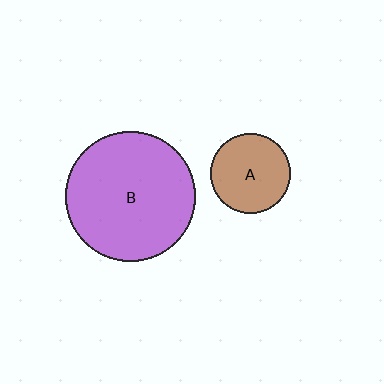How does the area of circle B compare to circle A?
Approximately 2.6 times.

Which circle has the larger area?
Circle B (purple).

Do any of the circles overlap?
No, none of the circles overlap.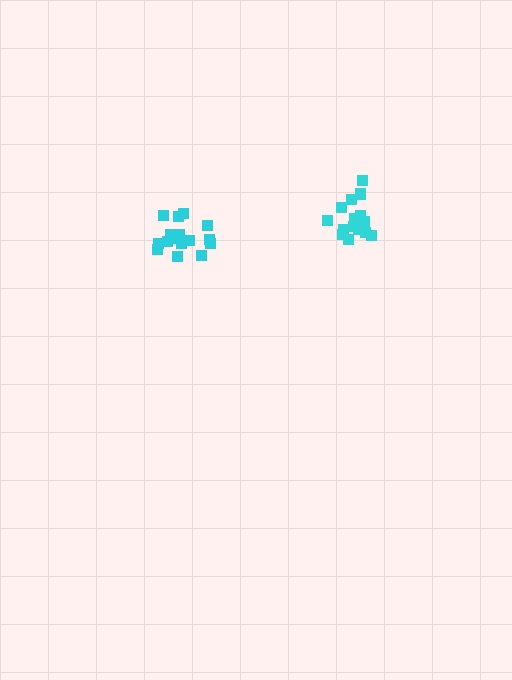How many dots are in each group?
Group 1: 16 dots, Group 2: 17 dots (33 total).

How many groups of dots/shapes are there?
There are 2 groups.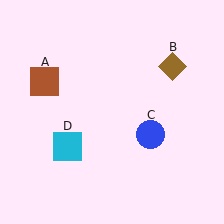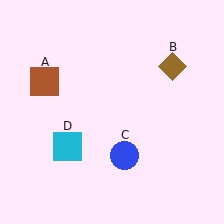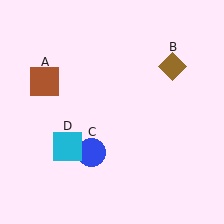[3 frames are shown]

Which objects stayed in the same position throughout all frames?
Brown square (object A) and brown diamond (object B) and cyan square (object D) remained stationary.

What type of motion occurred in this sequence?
The blue circle (object C) rotated clockwise around the center of the scene.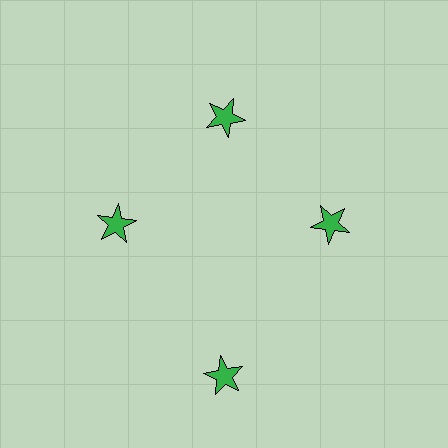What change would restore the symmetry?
The symmetry would be restored by moving it inward, back onto the ring so that all 4 stars sit at equal angles and equal distance from the center.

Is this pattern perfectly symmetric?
No. The 4 green stars are arranged in a ring, but one element near the 6 o'clock position is pushed outward from the center, breaking the 4-fold rotational symmetry.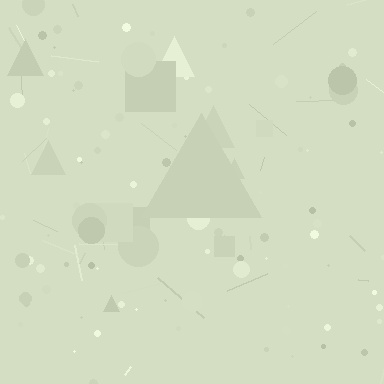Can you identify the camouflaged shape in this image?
The camouflaged shape is a triangle.